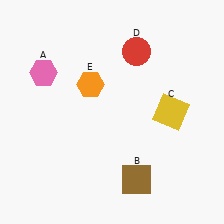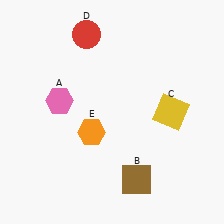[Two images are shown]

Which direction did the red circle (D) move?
The red circle (D) moved left.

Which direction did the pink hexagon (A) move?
The pink hexagon (A) moved down.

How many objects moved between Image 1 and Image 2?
3 objects moved between the two images.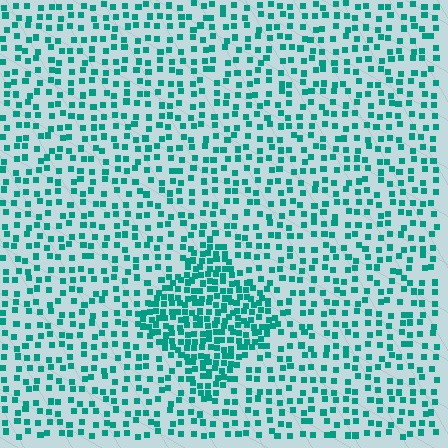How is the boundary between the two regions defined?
The boundary is defined by a change in element density (approximately 2.2x ratio). All elements are the same color, size, and shape.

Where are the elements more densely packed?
The elements are more densely packed inside the diamond boundary.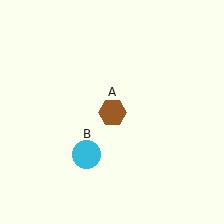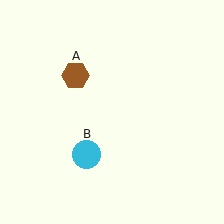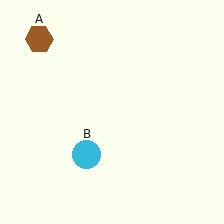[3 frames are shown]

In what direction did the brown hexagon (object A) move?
The brown hexagon (object A) moved up and to the left.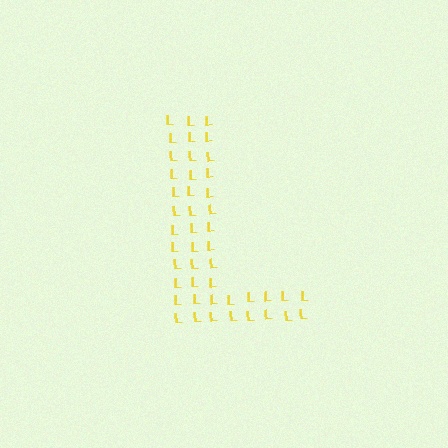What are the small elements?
The small elements are letter L's.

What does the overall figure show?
The overall figure shows the letter L.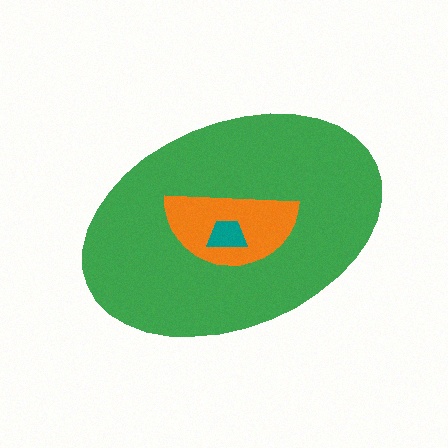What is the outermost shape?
The green ellipse.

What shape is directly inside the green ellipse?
The orange semicircle.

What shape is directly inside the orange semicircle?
The teal trapezoid.